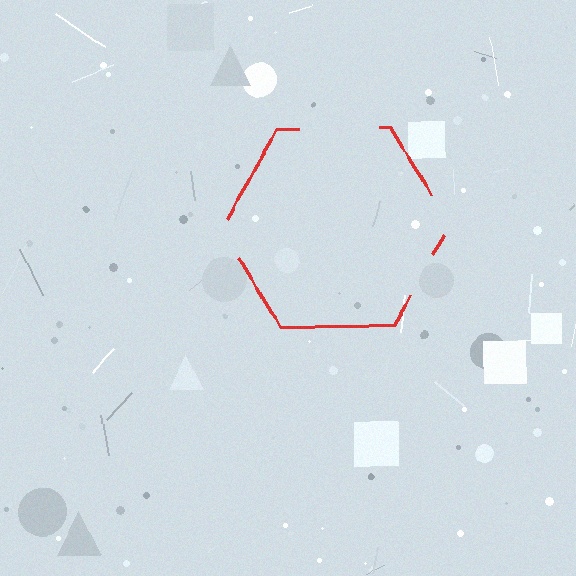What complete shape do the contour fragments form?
The contour fragments form a hexagon.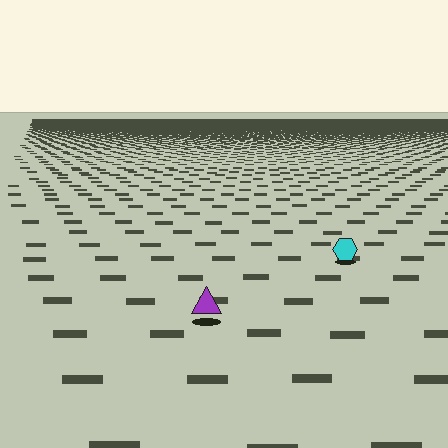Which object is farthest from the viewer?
The cyan hexagon is farthest from the viewer. It appears smaller and the ground texture around it is denser.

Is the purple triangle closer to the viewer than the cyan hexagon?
Yes. The purple triangle is closer — you can tell from the texture gradient: the ground texture is coarser near it.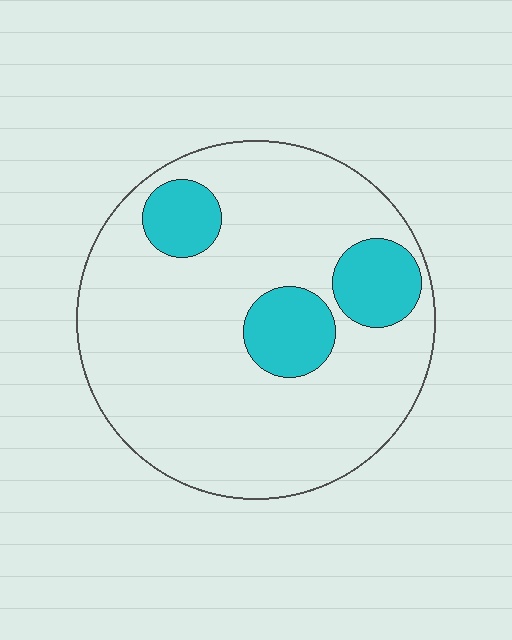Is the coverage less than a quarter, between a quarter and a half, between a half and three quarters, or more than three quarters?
Less than a quarter.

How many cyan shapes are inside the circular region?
3.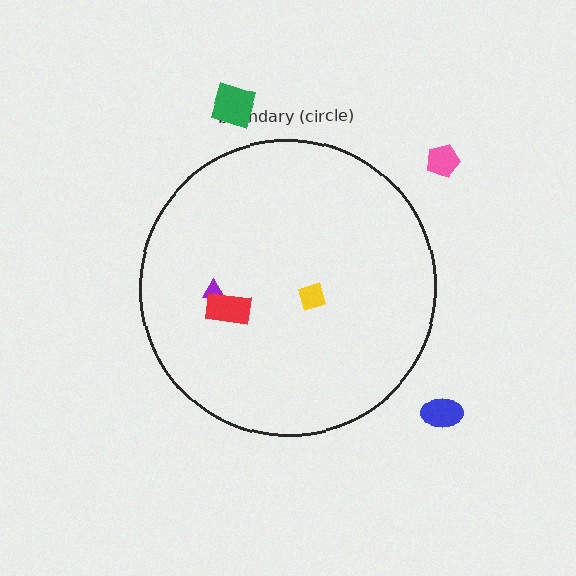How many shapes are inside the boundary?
3 inside, 3 outside.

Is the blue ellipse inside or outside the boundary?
Outside.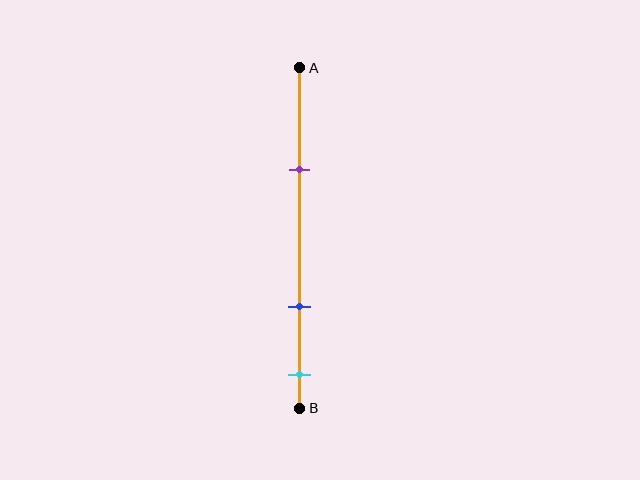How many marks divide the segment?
There are 3 marks dividing the segment.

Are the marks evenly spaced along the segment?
No, the marks are not evenly spaced.